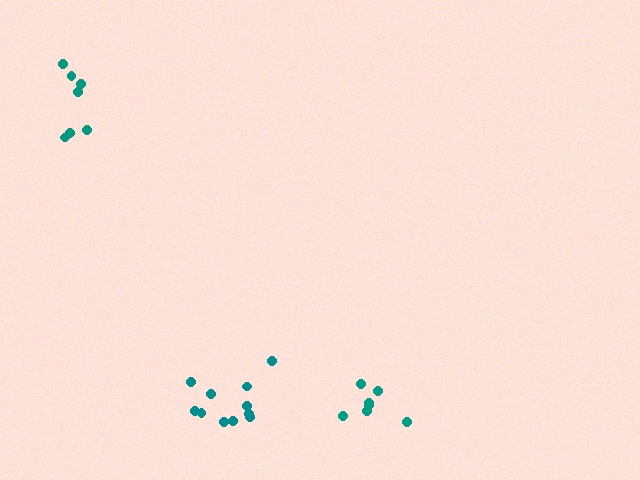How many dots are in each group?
Group 1: 11 dots, Group 2: 7 dots, Group 3: 7 dots (25 total).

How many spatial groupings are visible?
There are 3 spatial groupings.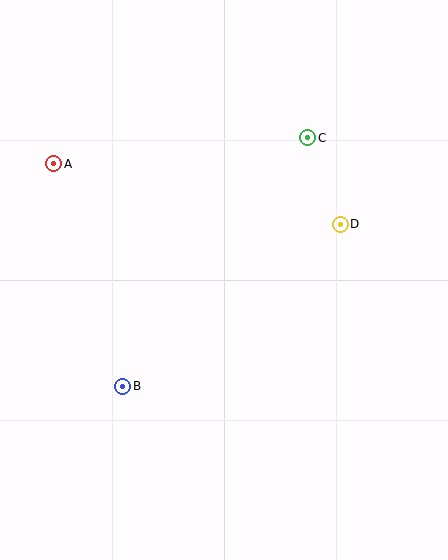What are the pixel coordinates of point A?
Point A is at (54, 164).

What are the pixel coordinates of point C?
Point C is at (308, 138).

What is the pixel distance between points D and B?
The distance between D and B is 272 pixels.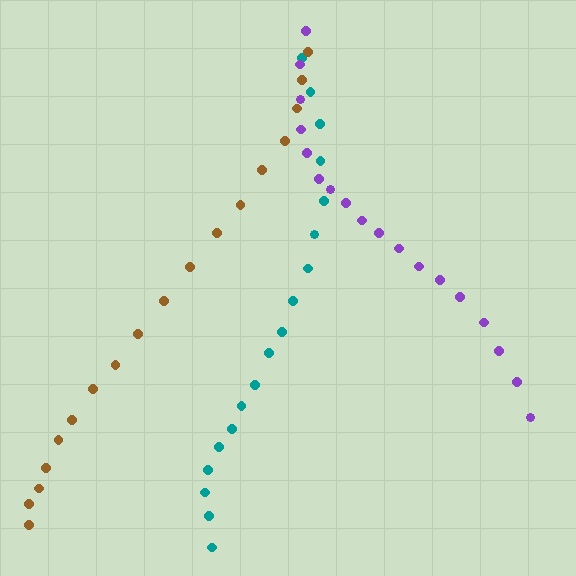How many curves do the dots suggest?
There are 3 distinct paths.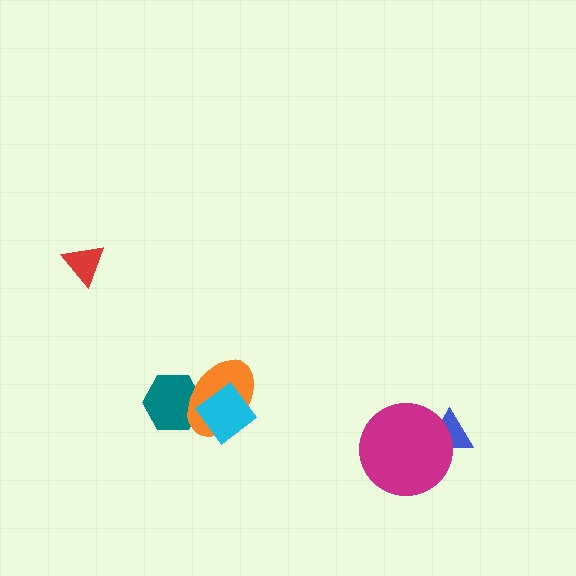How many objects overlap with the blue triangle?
1 object overlaps with the blue triangle.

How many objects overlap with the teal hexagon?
2 objects overlap with the teal hexagon.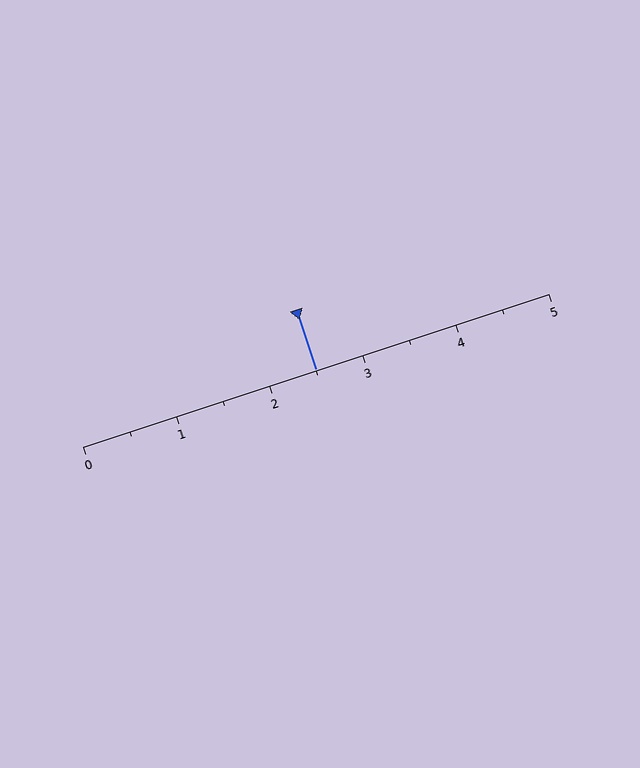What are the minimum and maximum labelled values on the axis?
The axis runs from 0 to 5.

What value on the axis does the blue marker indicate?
The marker indicates approximately 2.5.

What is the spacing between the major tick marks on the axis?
The major ticks are spaced 1 apart.